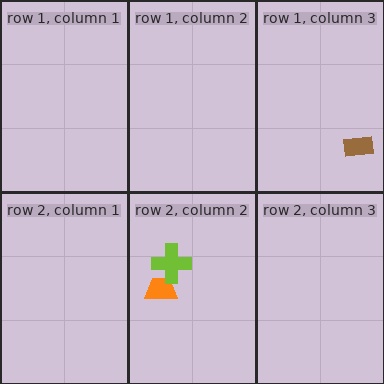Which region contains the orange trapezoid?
The row 2, column 2 region.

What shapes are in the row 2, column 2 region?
The orange trapezoid, the lime cross.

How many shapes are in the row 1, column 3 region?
1.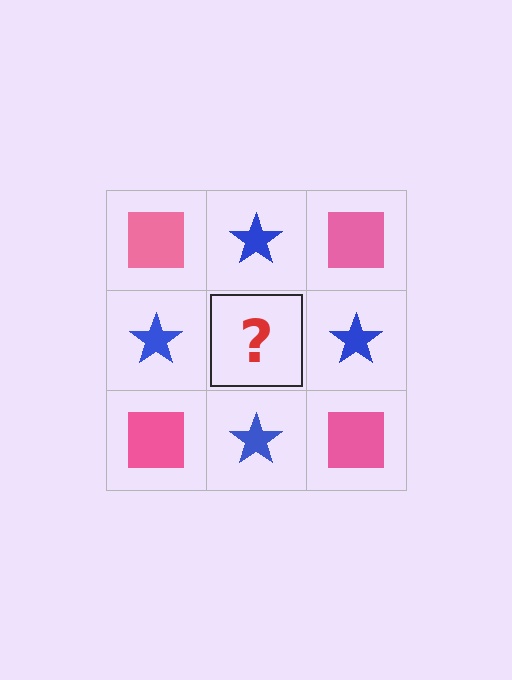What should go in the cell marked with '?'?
The missing cell should contain a pink square.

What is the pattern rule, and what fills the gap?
The rule is that it alternates pink square and blue star in a checkerboard pattern. The gap should be filled with a pink square.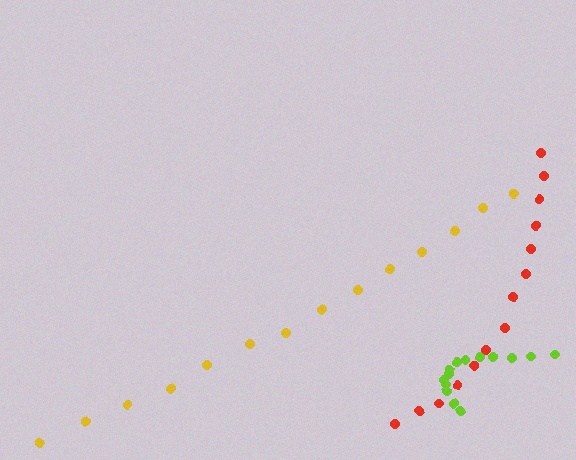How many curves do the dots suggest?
There are 3 distinct paths.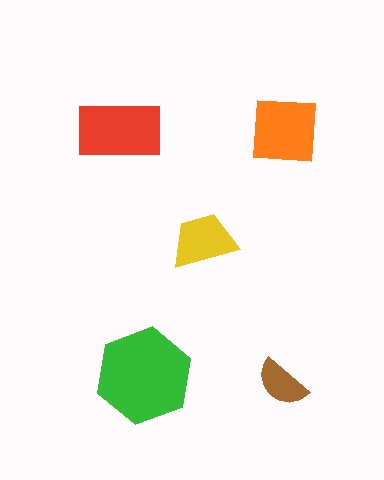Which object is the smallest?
The brown semicircle.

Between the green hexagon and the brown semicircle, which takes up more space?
The green hexagon.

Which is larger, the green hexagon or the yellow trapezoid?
The green hexagon.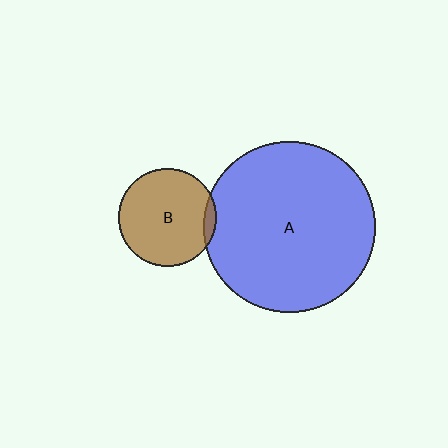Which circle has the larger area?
Circle A (blue).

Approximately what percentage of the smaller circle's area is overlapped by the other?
Approximately 5%.